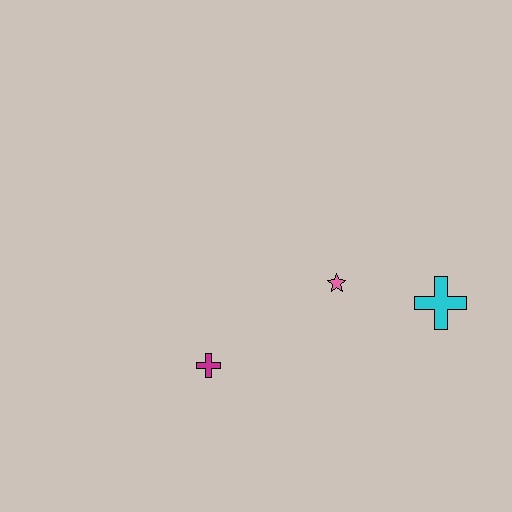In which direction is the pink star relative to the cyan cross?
The pink star is to the left of the cyan cross.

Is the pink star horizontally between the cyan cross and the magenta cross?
Yes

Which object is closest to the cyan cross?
The pink star is closest to the cyan cross.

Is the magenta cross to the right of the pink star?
No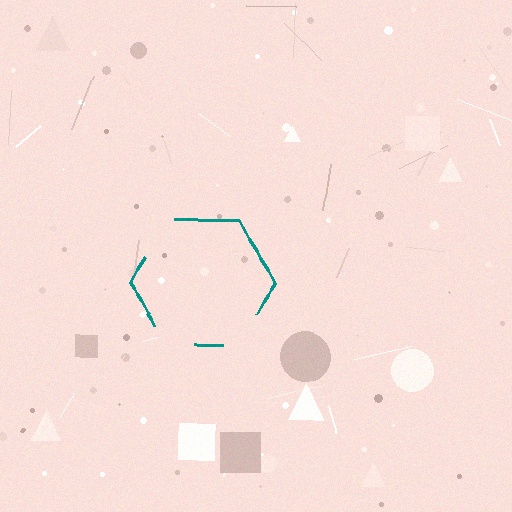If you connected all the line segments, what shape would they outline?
They would outline a hexagon.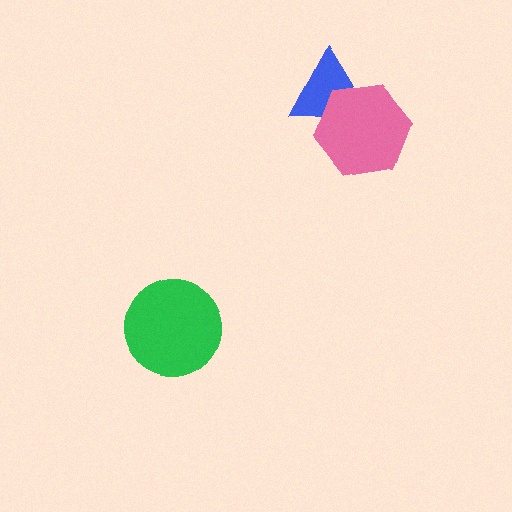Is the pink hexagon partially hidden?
No, no other shape covers it.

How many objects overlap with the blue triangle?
1 object overlaps with the blue triangle.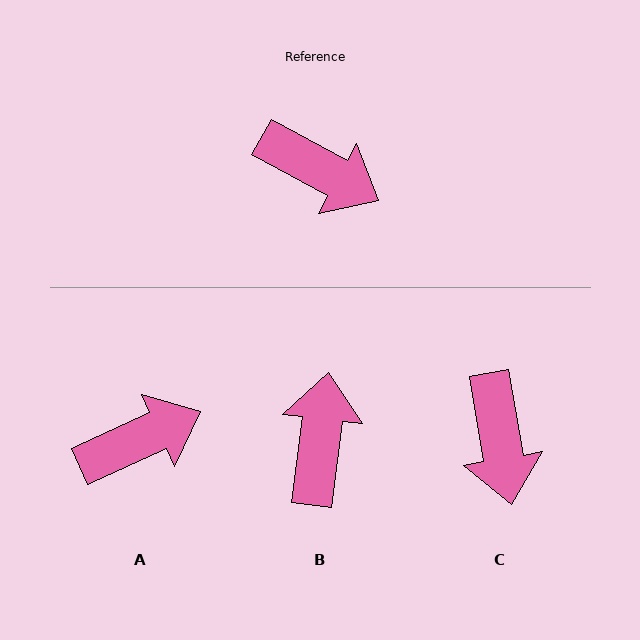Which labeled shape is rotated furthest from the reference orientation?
B, about 111 degrees away.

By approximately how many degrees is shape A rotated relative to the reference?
Approximately 53 degrees counter-clockwise.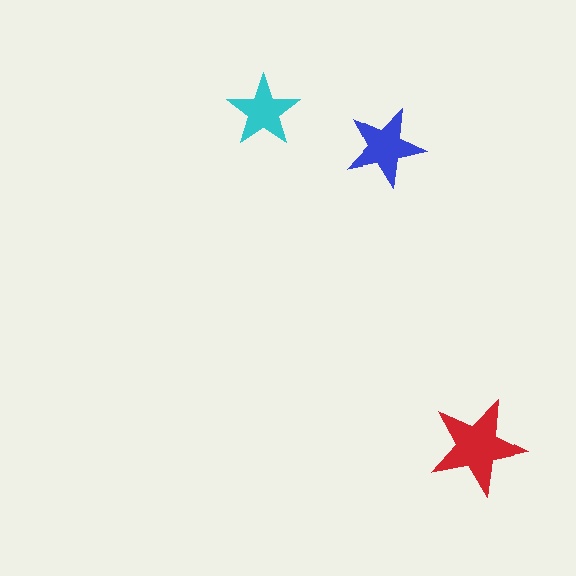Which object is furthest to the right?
The red star is rightmost.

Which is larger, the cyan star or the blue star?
The blue one.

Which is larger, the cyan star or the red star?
The red one.